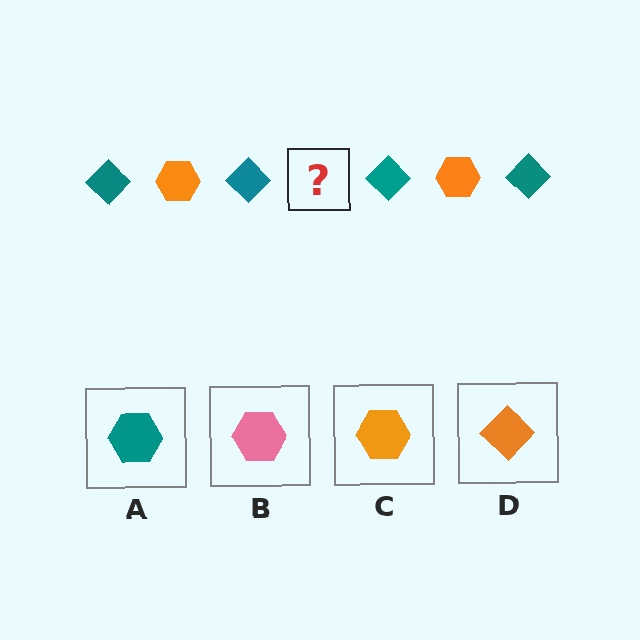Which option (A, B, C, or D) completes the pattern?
C.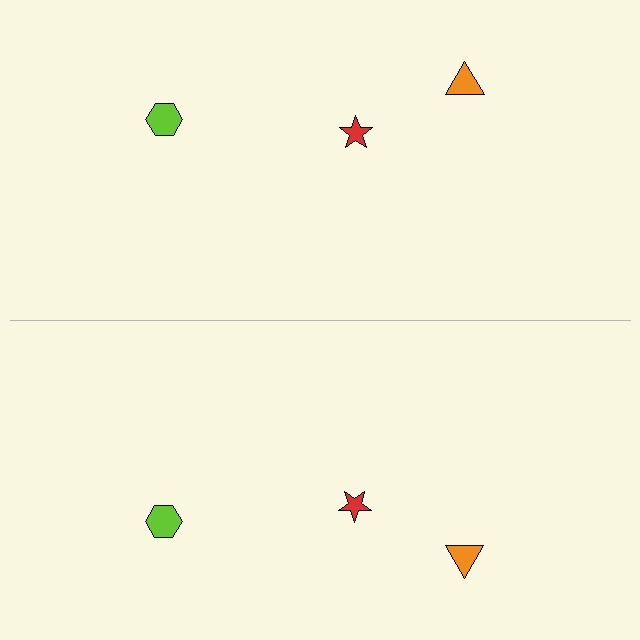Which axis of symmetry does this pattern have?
The pattern has a horizontal axis of symmetry running through the center of the image.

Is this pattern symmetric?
Yes, this pattern has bilateral (reflection) symmetry.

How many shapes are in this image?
There are 6 shapes in this image.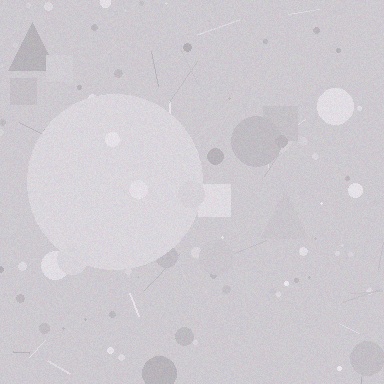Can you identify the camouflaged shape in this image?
The camouflaged shape is a circle.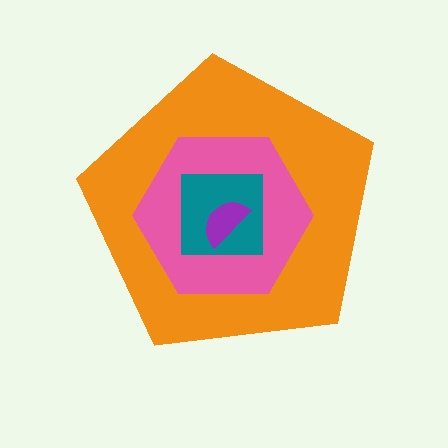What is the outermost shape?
The orange pentagon.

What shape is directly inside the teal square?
The purple semicircle.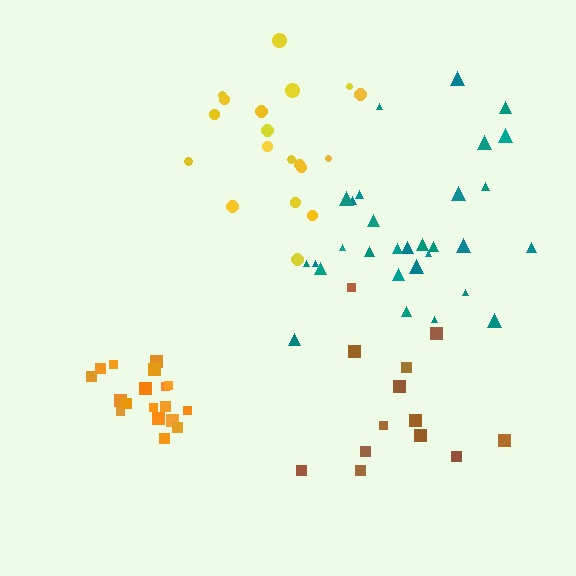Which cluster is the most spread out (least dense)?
Brown.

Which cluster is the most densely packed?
Orange.